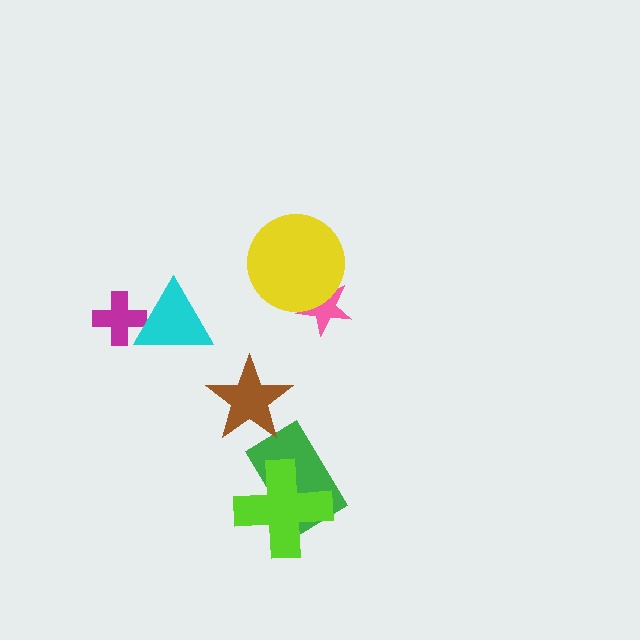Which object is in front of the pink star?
The yellow circle is in front of the pink star.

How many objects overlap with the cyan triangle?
1 object overlaps with the cyan triangle.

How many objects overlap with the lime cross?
1 object overlaps with the lime cross.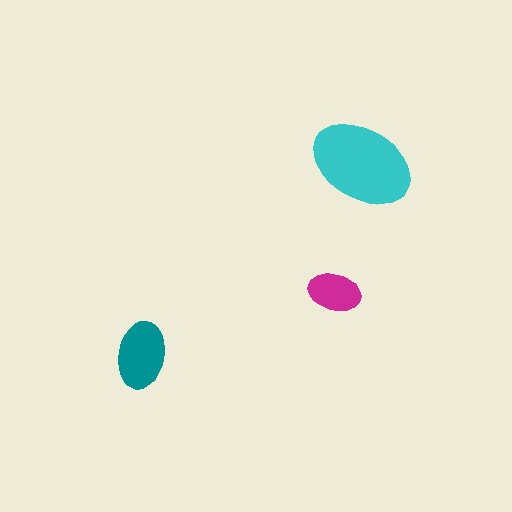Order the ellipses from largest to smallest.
the cyan one, the teal one, the magenta one.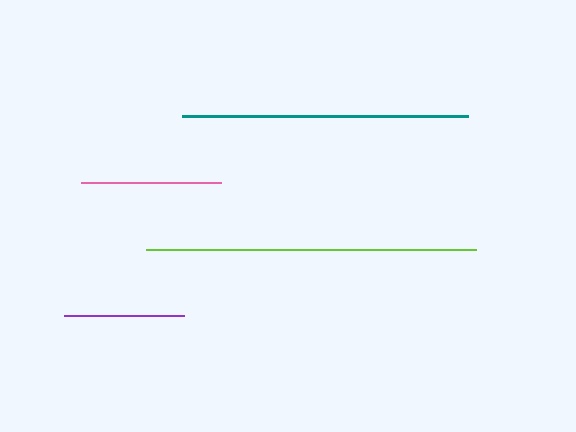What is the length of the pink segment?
The pink segment is approximately 139 pixels long.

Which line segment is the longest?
The lime line is the longest at approximately 330 pixels.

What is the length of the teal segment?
The teal segment is approximately 286 pixels long.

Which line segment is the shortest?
The purple line is the shortest at approximately 119 pixels.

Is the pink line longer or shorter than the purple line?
The pink line is longer than the purple line.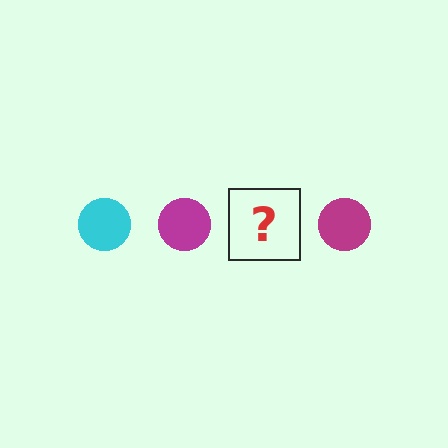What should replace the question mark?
The question mark should be replaced with a cyan circle.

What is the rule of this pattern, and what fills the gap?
The rule is that the pattern cycles through cyan, magenta circles. The gap should be filled with a cyan circle.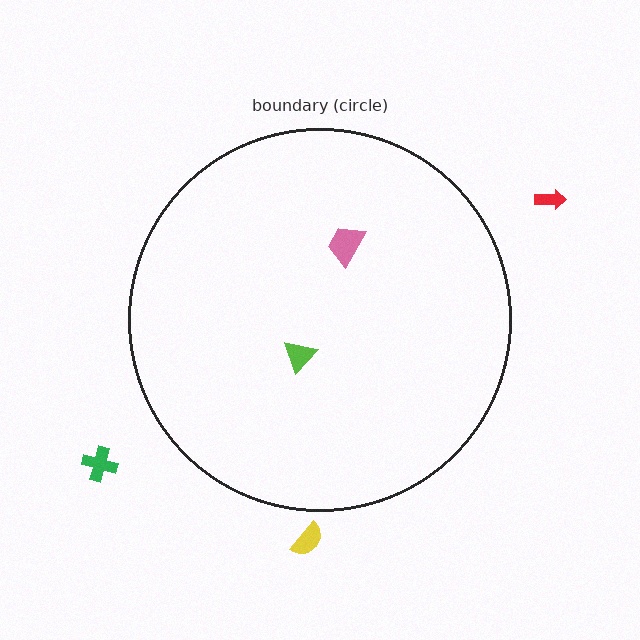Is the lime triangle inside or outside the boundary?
Inside.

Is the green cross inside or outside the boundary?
Outside.